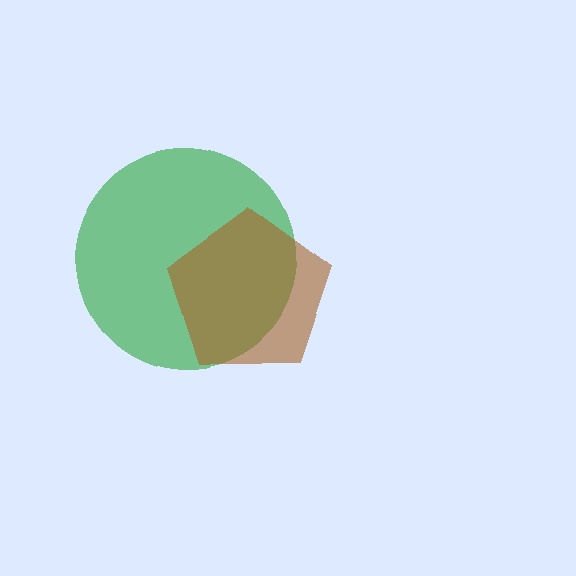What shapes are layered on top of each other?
The layered shapes are: a green circle, a brown pentagon.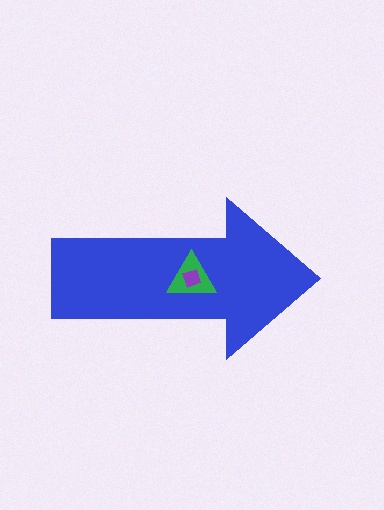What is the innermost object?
The purple square.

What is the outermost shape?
The blue arrow.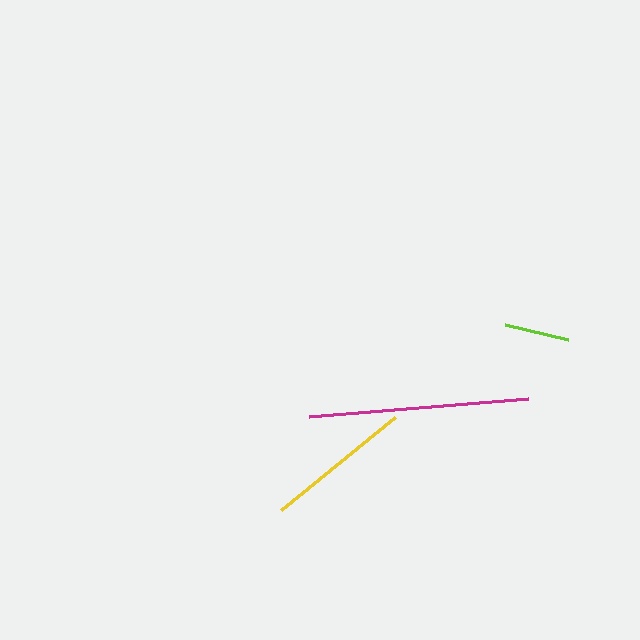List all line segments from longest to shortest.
From longest to shortest: magenta, yellow, lime.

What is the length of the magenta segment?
The magenta segment is approximately 219 pixels long.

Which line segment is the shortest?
The lime line is the shortest at approximately 65 pixels.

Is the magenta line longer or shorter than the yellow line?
The magenta line is longer than the yellow line.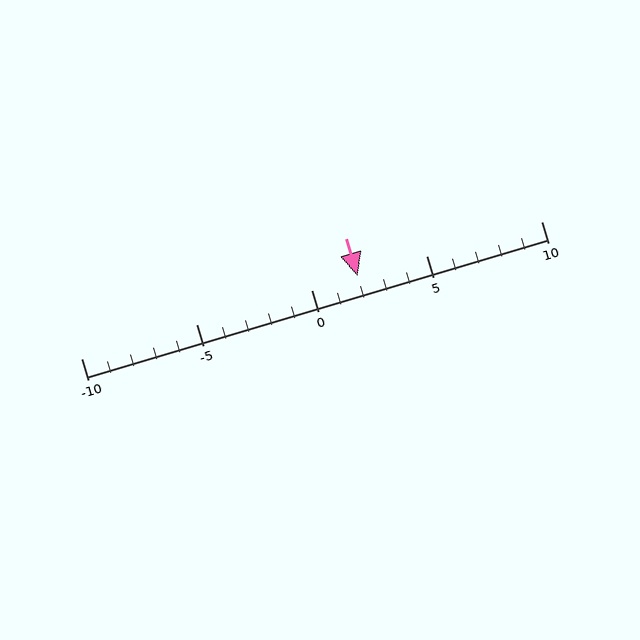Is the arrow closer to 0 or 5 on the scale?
The arrow is closer to 0.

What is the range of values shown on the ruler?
The ruler shows values from -10 to 10.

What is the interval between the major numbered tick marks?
The major tick marks are spaced 5 units apart.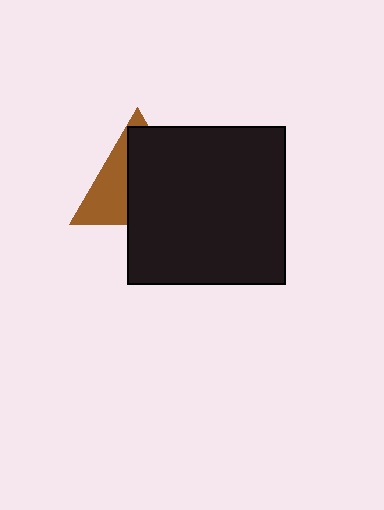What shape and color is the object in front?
The object in front is a black square.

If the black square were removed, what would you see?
You would see the complete brown triangle.